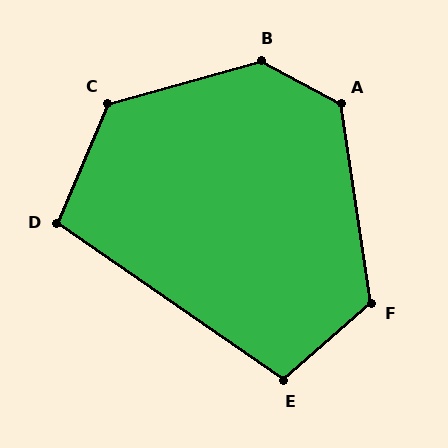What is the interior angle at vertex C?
Approximately 129 degrees (obtuse).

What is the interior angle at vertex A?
Approximately 127 degrees (obtuse).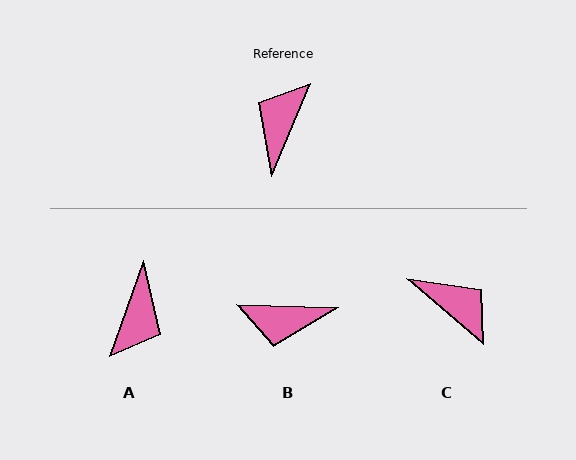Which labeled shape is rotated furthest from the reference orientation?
A, about 176 degrees away.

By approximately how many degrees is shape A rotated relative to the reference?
Approximately 176 degrees clockwise.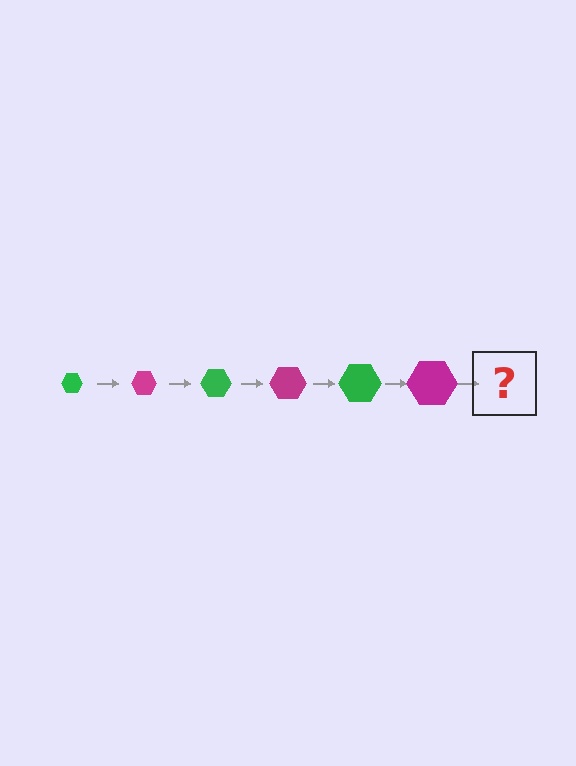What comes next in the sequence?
The next element should be a green hexagon, larger than the previous one.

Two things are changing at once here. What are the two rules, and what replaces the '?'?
The two rules are that the hexagon grows larger each step and the color cycles through green and magenta. The '?' should be a green hexagon, larger than the previous one.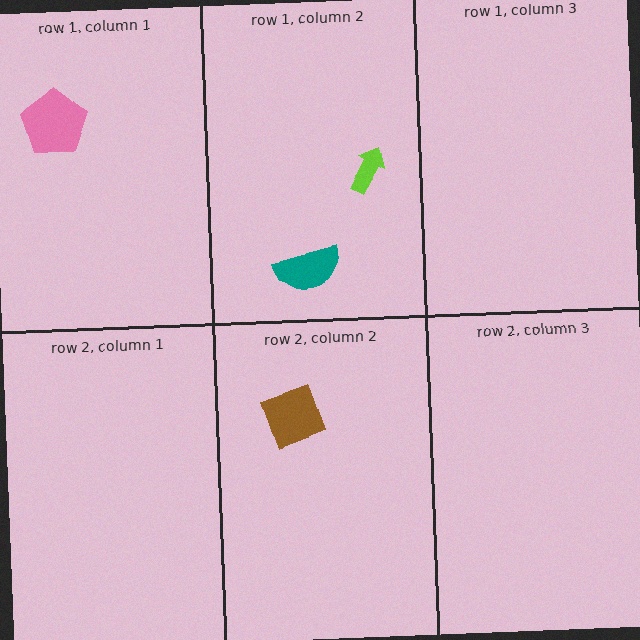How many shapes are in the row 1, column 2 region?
2.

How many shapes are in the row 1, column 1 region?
1.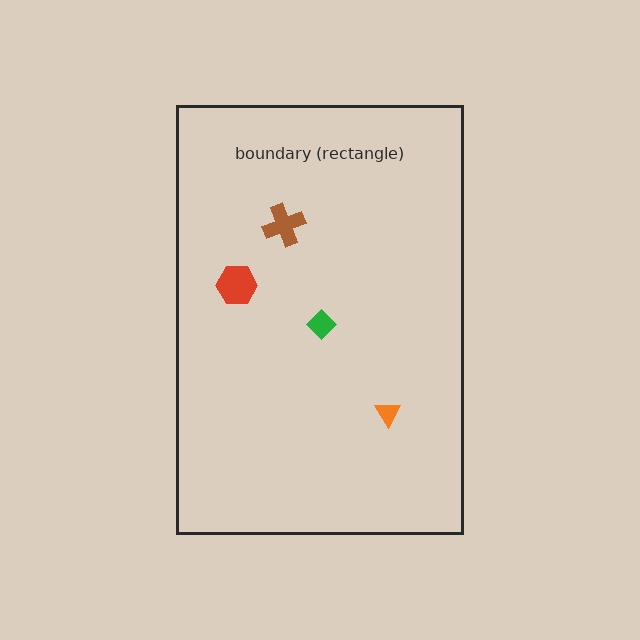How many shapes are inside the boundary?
4 inside, 0 outside.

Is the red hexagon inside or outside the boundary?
Inside.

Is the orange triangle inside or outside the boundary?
Inside.